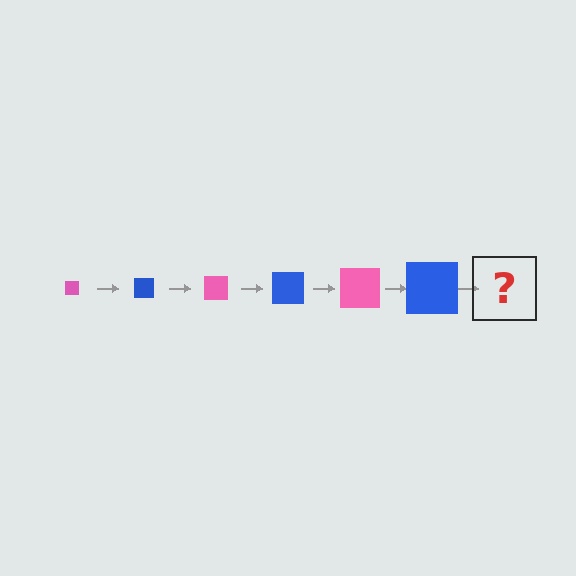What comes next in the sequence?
The next element should be a pink square, larger than the previous one.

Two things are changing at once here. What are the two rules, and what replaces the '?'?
The two rules are that the square grows larger each step and the color cycles through pink and blue. The '?' should be a pink square, larger than the previous one.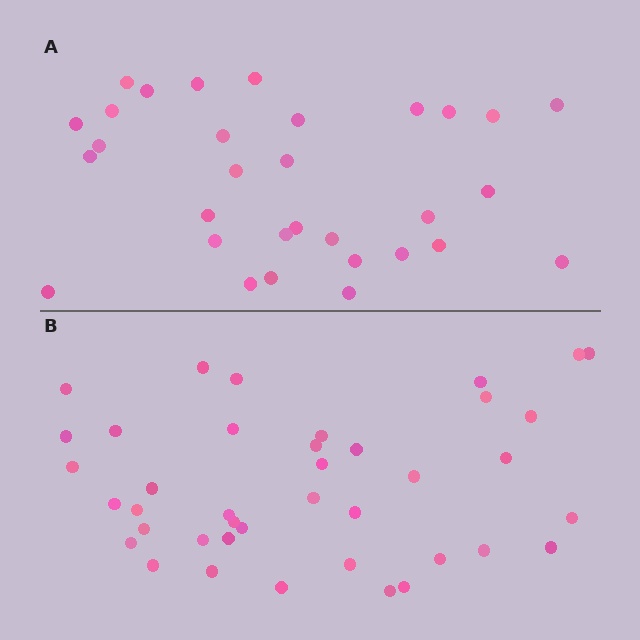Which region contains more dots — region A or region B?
Region B (the bottom region) has more dots.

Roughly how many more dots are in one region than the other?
Region B has roughly 8 or so more dots than region A.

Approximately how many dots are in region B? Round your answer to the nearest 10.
About 40 dots.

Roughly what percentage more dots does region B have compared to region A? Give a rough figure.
About 30% more.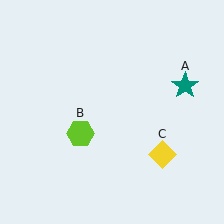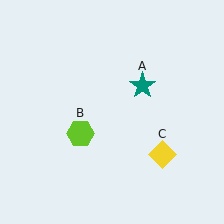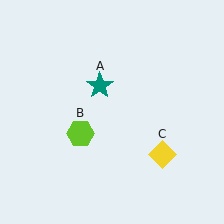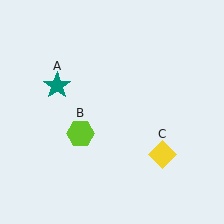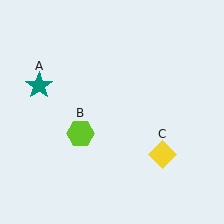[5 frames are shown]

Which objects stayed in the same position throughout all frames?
Lime hexagon (object B) and yellow diamond (object C) remained stationary.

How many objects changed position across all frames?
1 object changed position: teal star (object A).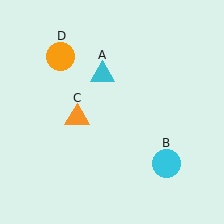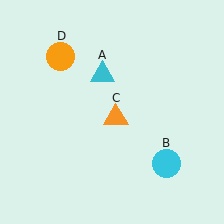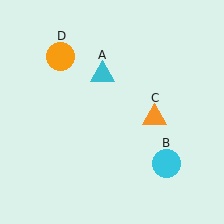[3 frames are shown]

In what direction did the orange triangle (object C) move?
The orange triangle (object C) moved right.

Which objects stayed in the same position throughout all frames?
Cyan triangle (object A) and cyan circle (object B) and orange circle (object D) remained stationary.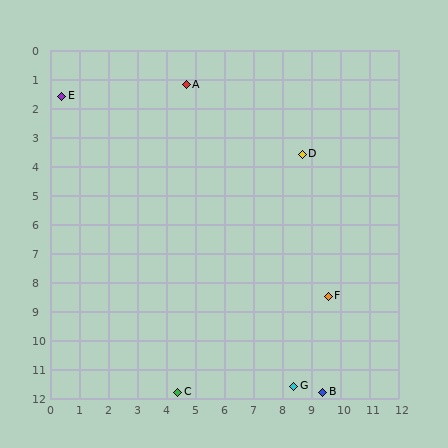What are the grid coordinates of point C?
Point C is at approximately (4.4, 11.8).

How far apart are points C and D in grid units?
Points C and D are about 9.3 grid units apart.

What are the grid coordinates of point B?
Point B is at approximately (9.4, 11.8).